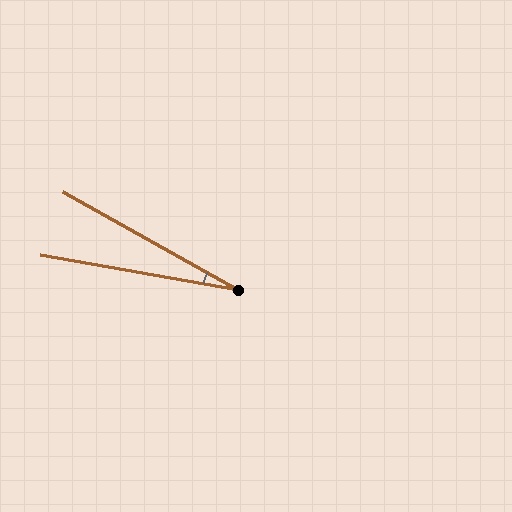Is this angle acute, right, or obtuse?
It is acute.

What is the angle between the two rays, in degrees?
Approximately 19 degrees.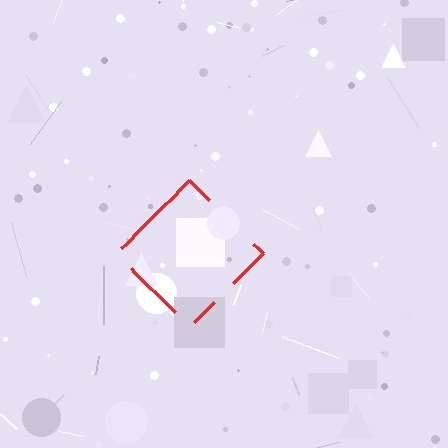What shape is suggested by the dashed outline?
The dashed outline suggests a diamond.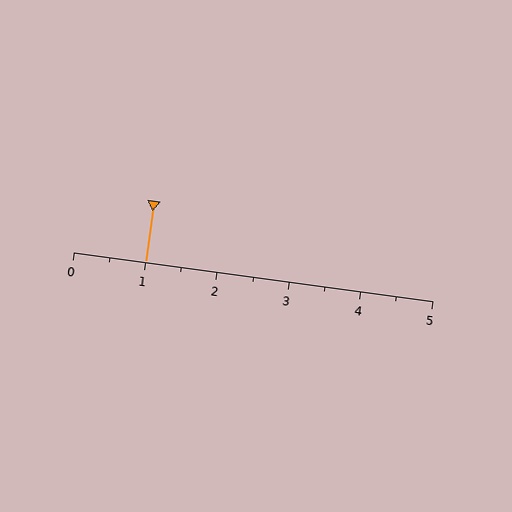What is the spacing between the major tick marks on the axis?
The major ticks are spaced 1 apart.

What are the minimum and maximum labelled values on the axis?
The axis runs from 0 to 5.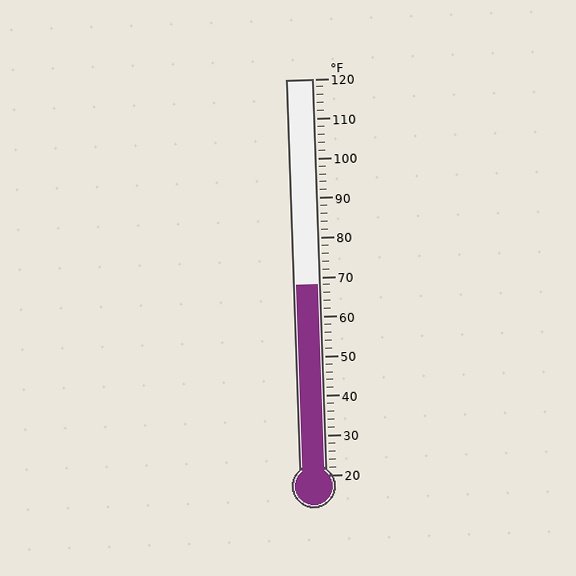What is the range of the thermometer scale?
The thermometer scale ranges from 20°F to 120°F.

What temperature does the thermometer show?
The thermometer shows approximately 68°F.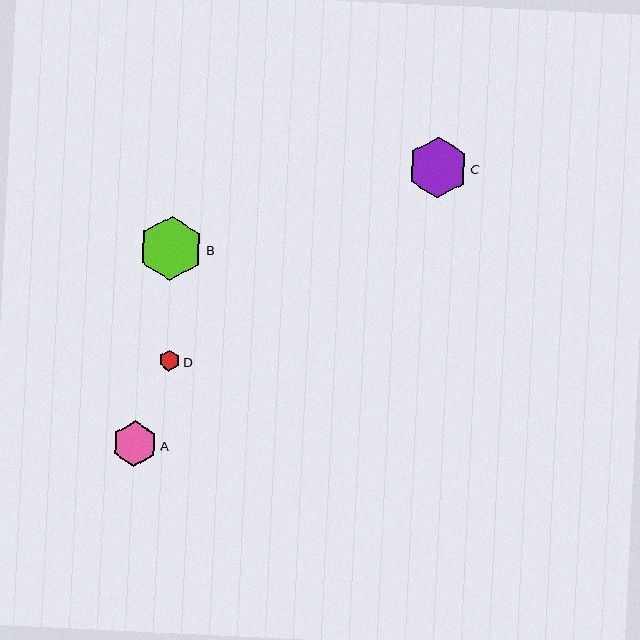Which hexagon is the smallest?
Hexagon D is the smallest with a size of approximately 21 pixels.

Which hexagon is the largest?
Hexagon B is the largest with a size of approximately 64 pixels.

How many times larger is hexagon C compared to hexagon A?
Hexagon C is approximately 1.3 times the size of hexagon A.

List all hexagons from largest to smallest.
From largest to smallest: B, C, A, D.